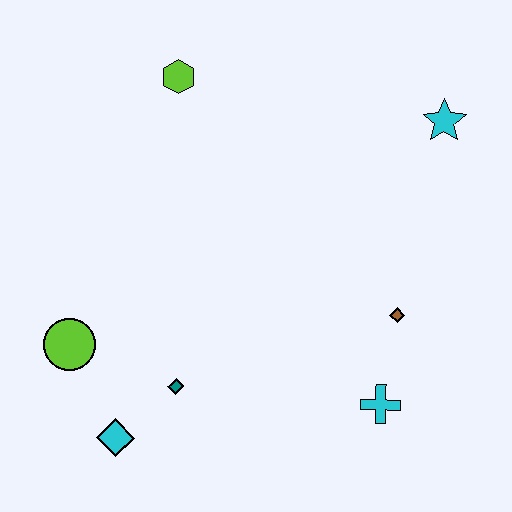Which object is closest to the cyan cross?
The brown diamond is closest to the cyan cross.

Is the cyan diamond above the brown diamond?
No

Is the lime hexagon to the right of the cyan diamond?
Yes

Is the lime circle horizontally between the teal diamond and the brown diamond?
No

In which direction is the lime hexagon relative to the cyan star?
The lime hexagon is to the left of the cyan star.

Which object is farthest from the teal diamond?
The cyan star is farthest from the teal diamond.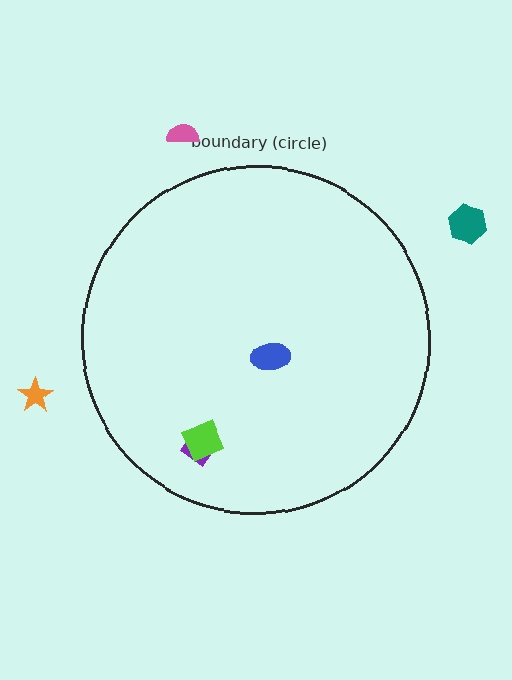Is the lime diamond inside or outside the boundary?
Inside.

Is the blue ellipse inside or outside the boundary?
Inside.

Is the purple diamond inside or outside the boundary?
Inside.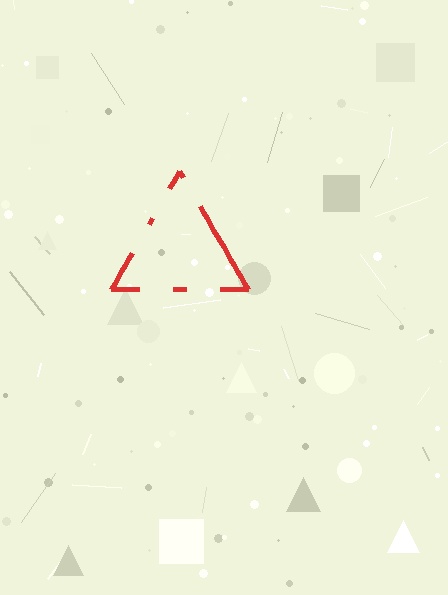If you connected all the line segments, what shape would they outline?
They would outline a triangle.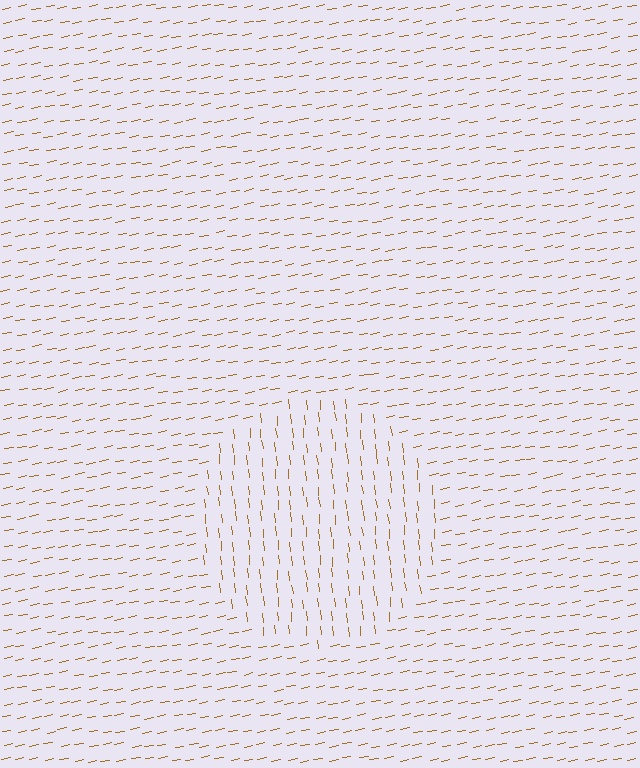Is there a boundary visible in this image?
Yes, there is a texture boundary formed by a change in line orientation.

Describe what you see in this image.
The image is filled with small brown line segments. A circle region in the image has lines oriented differently from the surrounding lines, creating a visible texture boundary.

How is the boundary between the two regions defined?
The boundary is defined purely by a change in line orientation (approximately 85 degrees difference). All lines are the same color and thickness.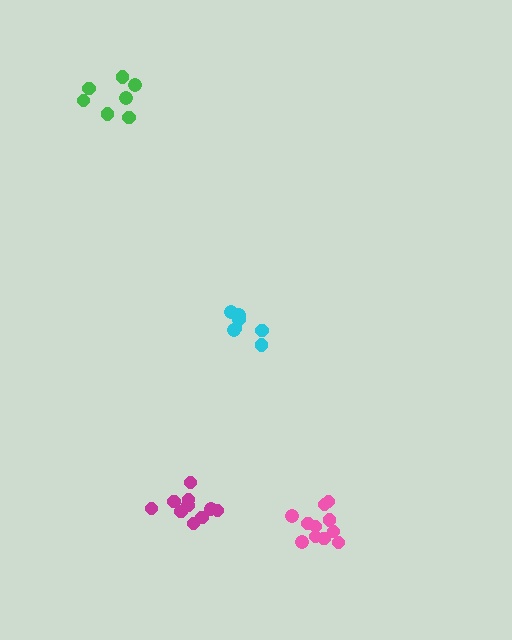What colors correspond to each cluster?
The clusters are colored: cyan, magenta, green, pink.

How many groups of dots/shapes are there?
There are 4 groups.